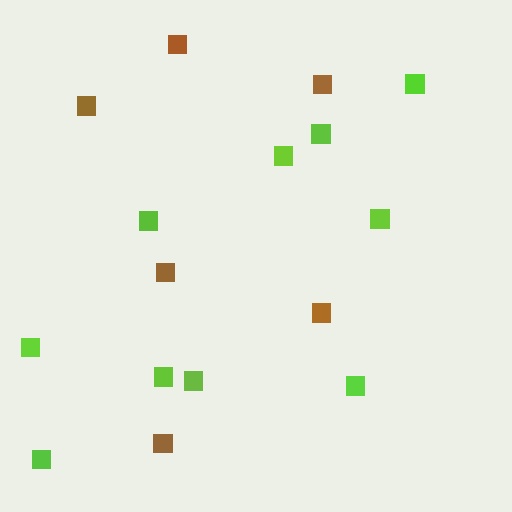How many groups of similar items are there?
There are 2 groups: one group of lime squares (10) and one group of brown squares (6).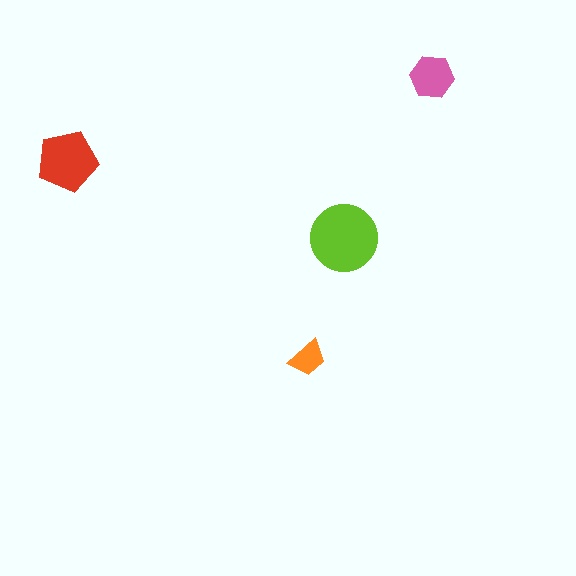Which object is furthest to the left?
The red pentagon is leftmost.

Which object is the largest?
The lime circle.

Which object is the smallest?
The orange trapezoid.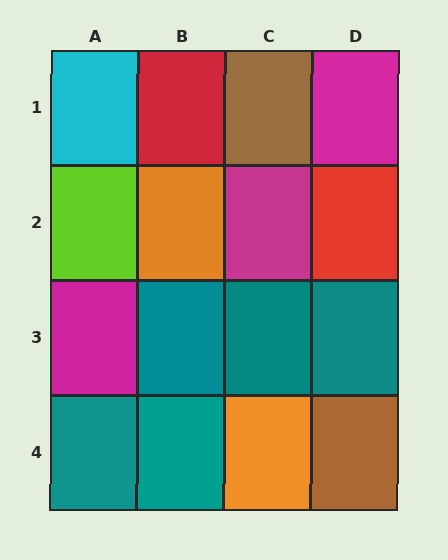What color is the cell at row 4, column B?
Teal.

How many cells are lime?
1 cell is lime.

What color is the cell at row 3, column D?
Teal.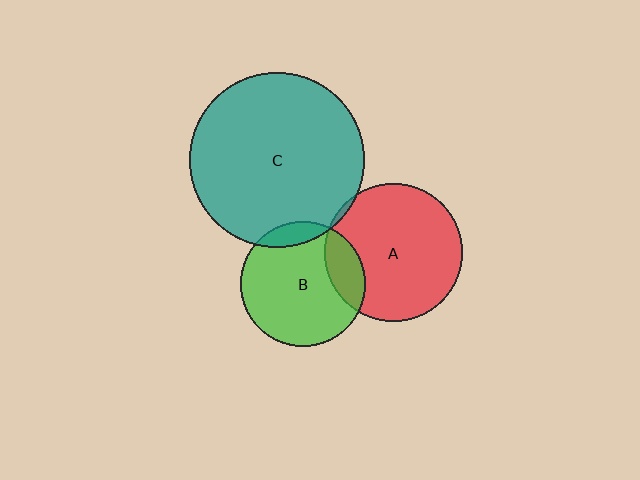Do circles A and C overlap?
Yes.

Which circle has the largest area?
Circle C (teal).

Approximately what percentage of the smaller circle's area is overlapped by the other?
Approximately 5%.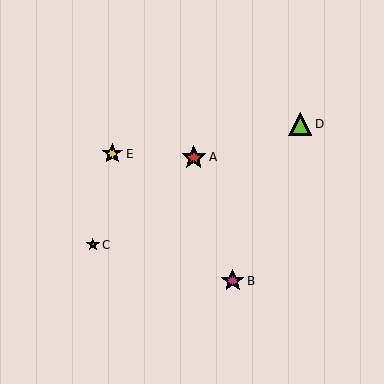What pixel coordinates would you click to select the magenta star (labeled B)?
Click at (233, 281) to select the magenta star B.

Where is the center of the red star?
The center of the red star is at (194, 157).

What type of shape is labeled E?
Shape E is a yellow star.